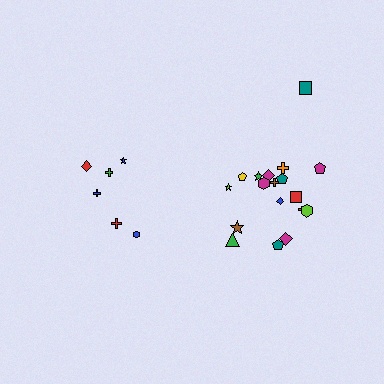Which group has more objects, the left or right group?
The right group.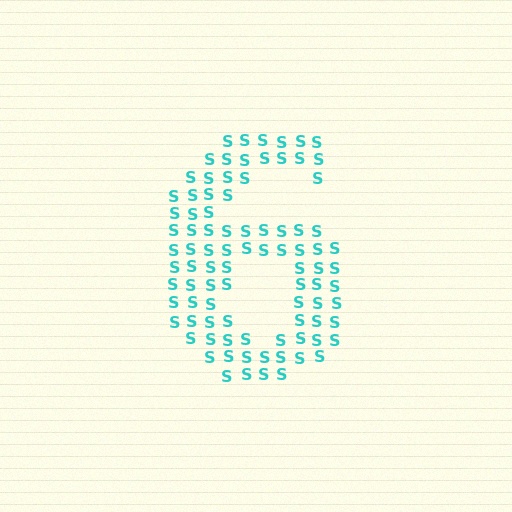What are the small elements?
The small elements are letter S's.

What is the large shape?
The large shape is the digit 6.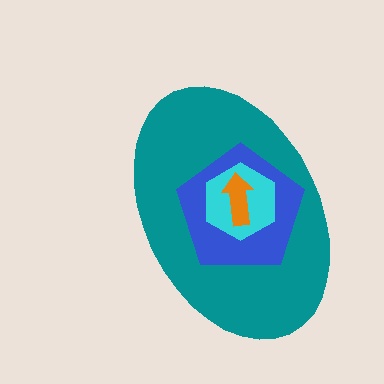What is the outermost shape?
The teal ellipse.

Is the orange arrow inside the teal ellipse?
Yes.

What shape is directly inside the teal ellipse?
The blue pentagon.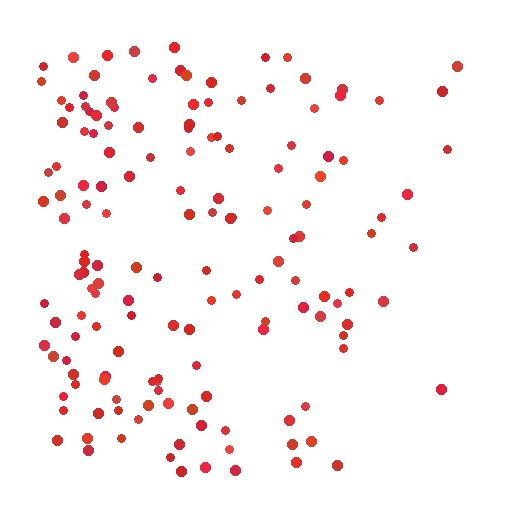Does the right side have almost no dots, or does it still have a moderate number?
Still a moderate number, just noticeably fewer than the left.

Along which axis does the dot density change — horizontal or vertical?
Horizontal.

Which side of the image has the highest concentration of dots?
The left.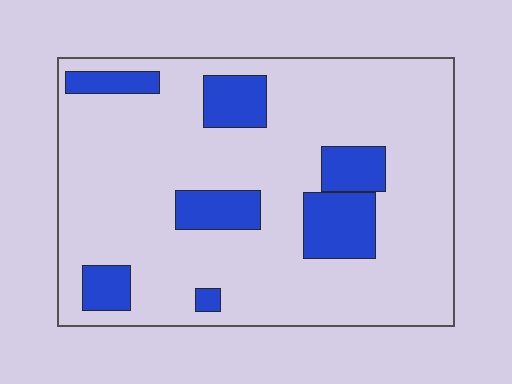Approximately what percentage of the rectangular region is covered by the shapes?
Approximately 20%.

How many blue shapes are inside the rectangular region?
7.